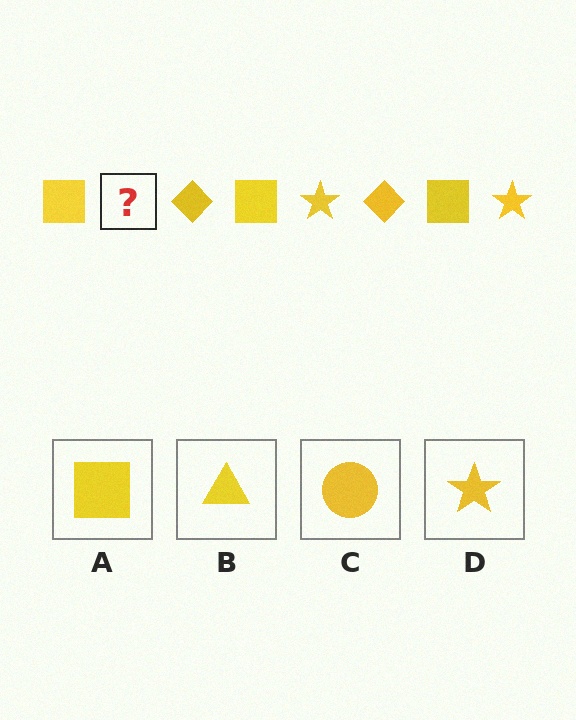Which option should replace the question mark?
Option D.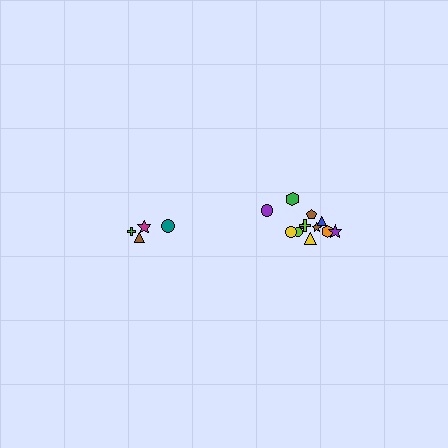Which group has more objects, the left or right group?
The right group.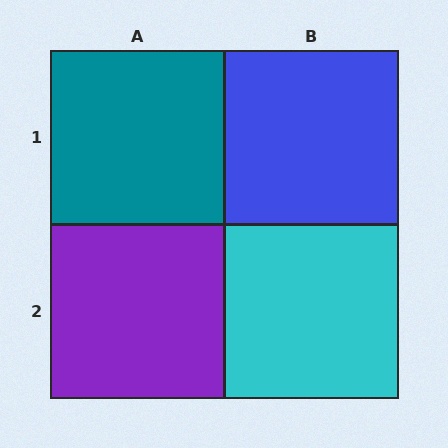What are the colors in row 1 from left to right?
Teal, blue.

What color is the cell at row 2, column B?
Cyan.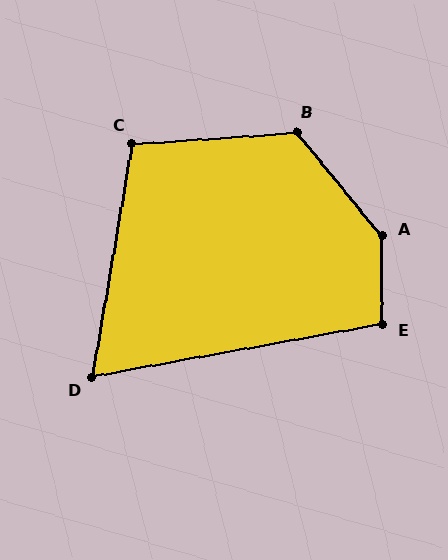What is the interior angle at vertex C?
Approximately 104 degrees (obtuse).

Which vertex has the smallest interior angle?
D, at approximately 70 degrees.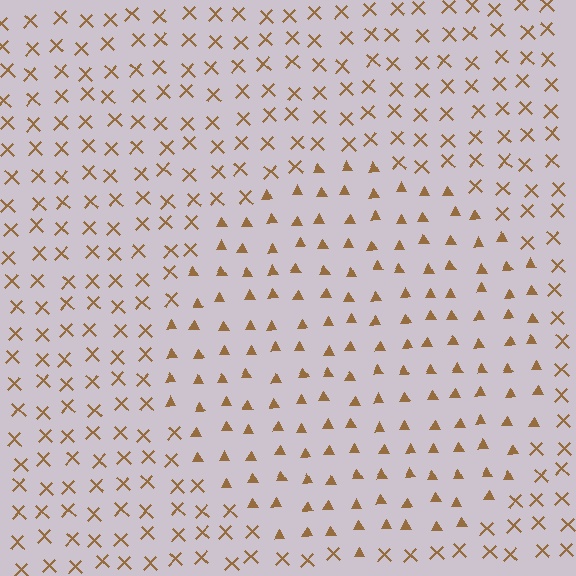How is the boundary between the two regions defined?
The boundary is defined by a change in element shape: triangles inside vs. X marks outside. All elements share the same color and spacing.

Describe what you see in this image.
The image is filled with small brown elements arranged in a uniform grid. A circle-shaped region contains triangles, while the surrounding area contains X marks. The boundary is defined purely by the change in element shape.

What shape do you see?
I see a circle.